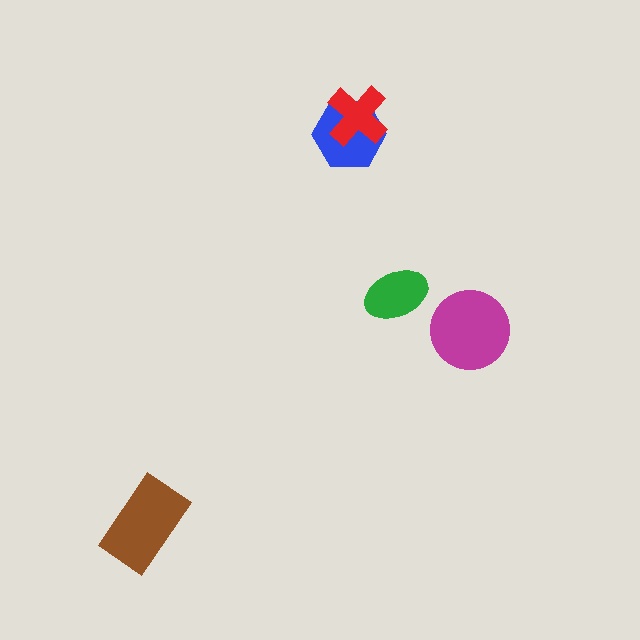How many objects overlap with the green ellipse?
0 objects overlap with the green ellipse.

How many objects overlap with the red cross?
1 object overlaps with the red cross.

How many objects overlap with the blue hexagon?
1 object overlaps with the blue hexagon.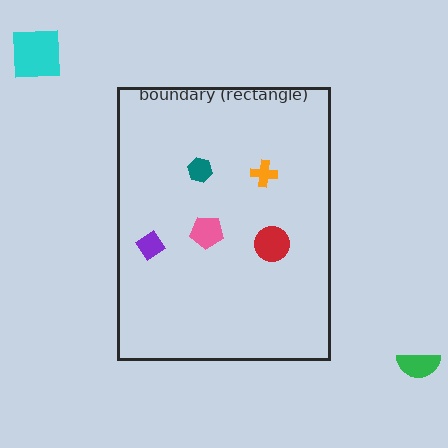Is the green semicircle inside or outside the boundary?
Outside.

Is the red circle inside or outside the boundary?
Inside.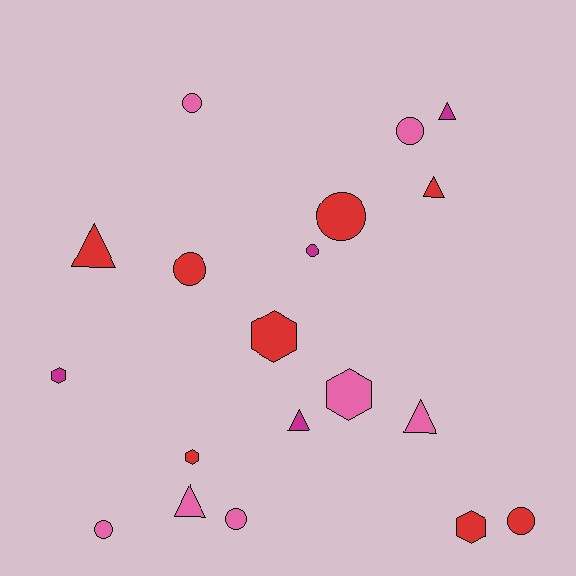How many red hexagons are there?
There are 3 red hexagons.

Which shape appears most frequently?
Circle, with 8 objects.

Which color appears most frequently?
Red, with 8 objects.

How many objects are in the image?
There are 19 objects.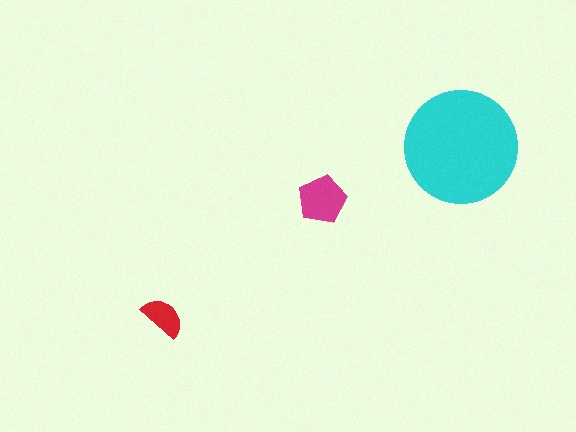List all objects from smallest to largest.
The red semicircle, the magenta pentagon, the cyan circle.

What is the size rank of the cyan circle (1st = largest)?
1st.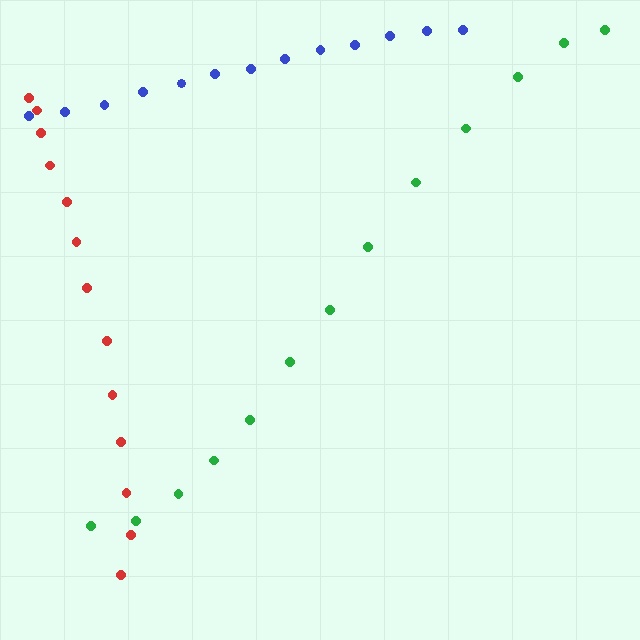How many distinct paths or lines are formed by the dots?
There are 3 distinct paths.